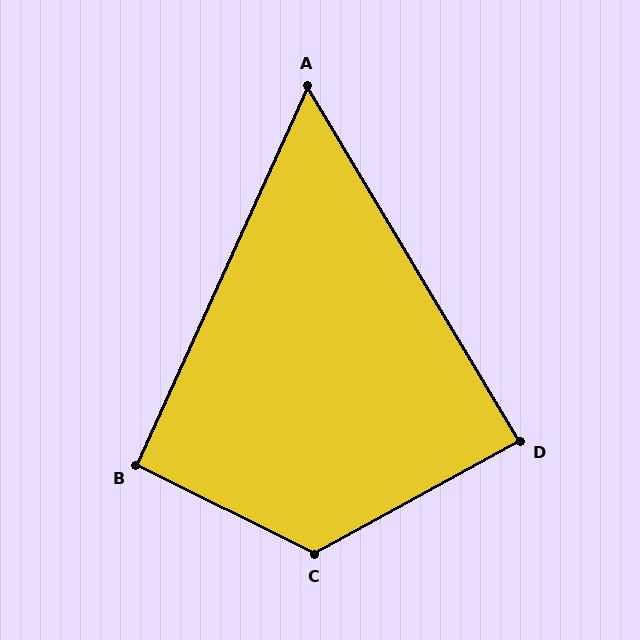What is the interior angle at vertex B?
Approximately 92 degrees (approximately right).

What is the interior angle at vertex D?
Approximately 88 degrees (approximately right).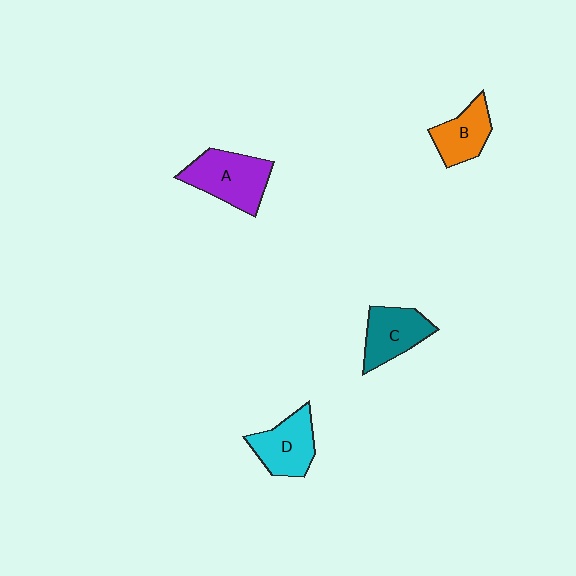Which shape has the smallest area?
Shape B (orange).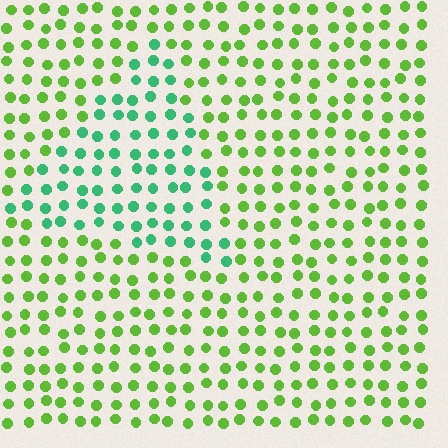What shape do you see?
I see a triangle.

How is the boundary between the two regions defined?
The boundary is defined purely by a slight shift in hue (about 46 degrees). Spacing, size, and orientation are identical on both sides.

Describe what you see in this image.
The image is filled with small lime elements in a uniform arrangement. A triangle-shaped region is visible where the elements are tinted to a slightly different hue, forming a subtle color boundary.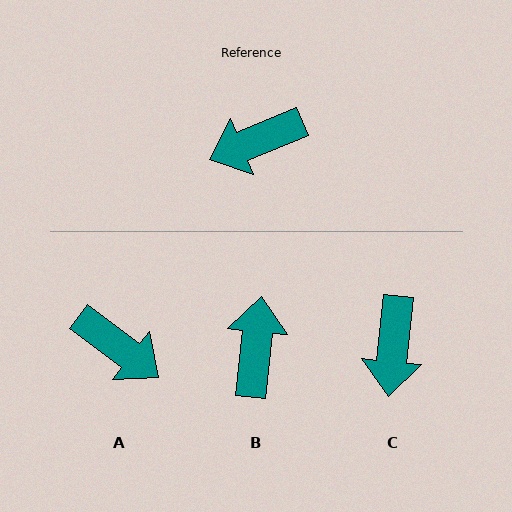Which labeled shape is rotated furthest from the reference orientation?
A, about 120 degrees away.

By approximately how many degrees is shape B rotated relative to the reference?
Approximately 118 degrees clockwise.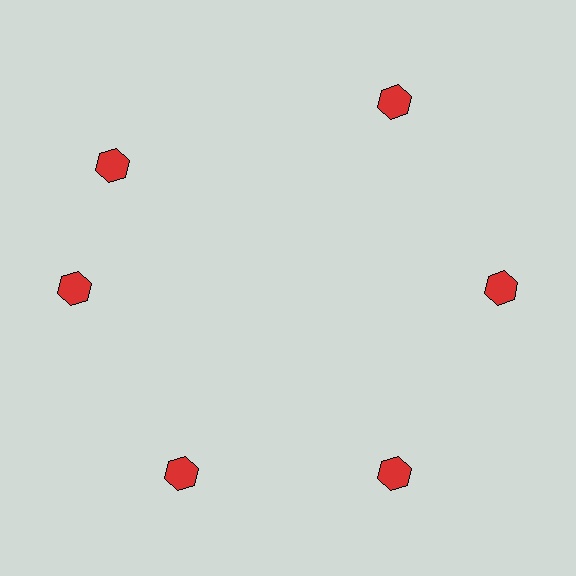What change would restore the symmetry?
The symmetry would be restored by rotating it back into even spacing with its neighbors so that all 6 hexagons sit at equal angles and equal distance from the center.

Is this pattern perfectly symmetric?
No. The 6 red hexagons are arranged in a ring, but one element near the 11 o'clock position is rotated out of alignment along the ring, breaking the 6-fold rotational symmetry.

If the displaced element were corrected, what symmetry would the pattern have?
It would have 6-fold rotational symmetry — the pattern would map onto itself every 60 degrees.